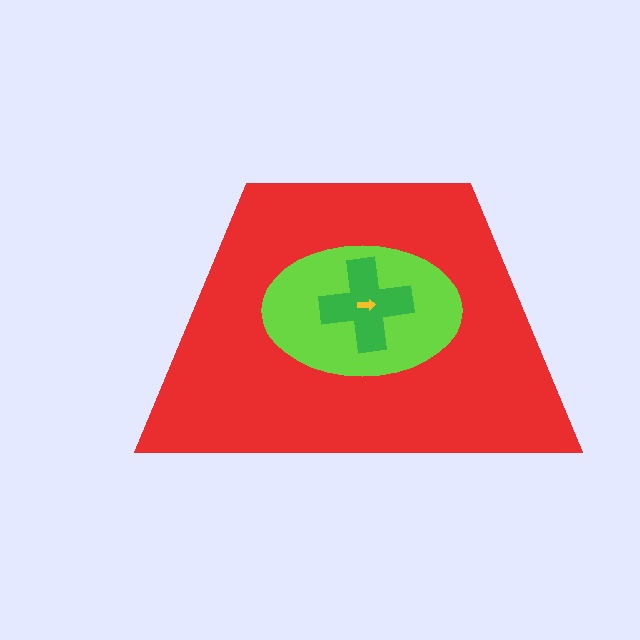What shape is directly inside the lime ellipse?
The green cross.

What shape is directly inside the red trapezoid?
The lime ellipse.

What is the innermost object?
The yellow arrow.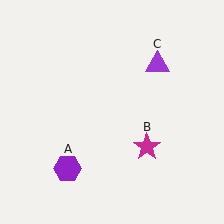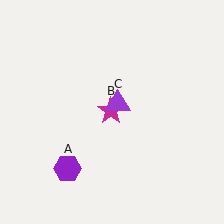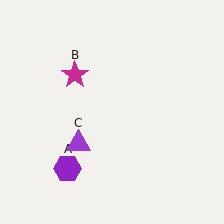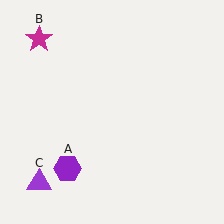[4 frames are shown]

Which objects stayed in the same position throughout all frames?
Purple hexagon (object A) remained stationary.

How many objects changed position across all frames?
2 objects changed position: magenta star (object B), purple triangle (object C).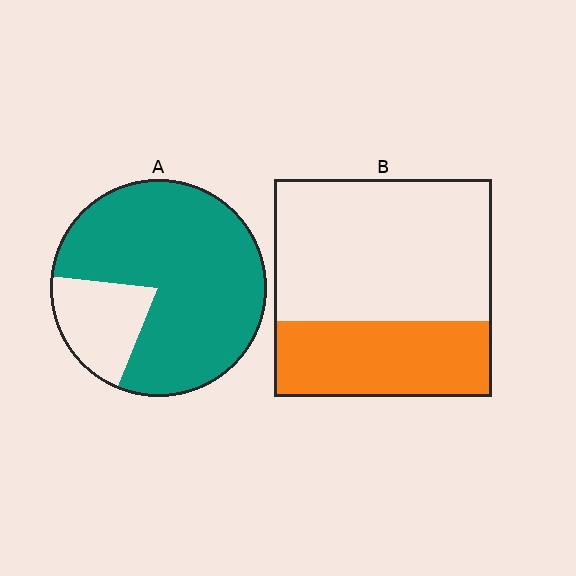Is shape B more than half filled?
No.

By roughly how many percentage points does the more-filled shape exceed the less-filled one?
By roughly 45 percentage points (A over B).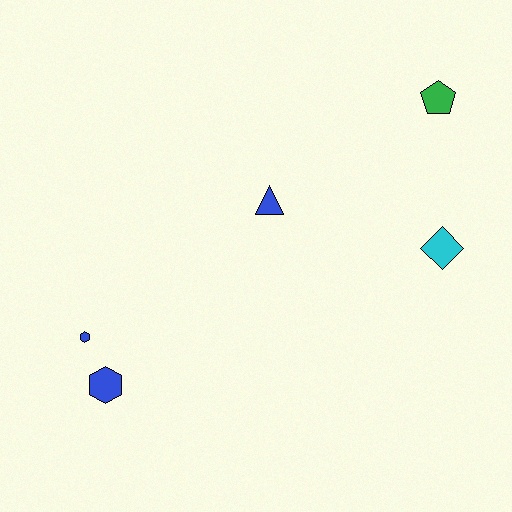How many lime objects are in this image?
There are no lime objects.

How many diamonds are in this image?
There is 1 diamond.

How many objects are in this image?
There are 5 objects.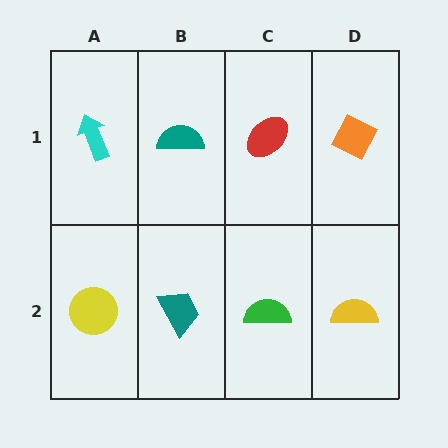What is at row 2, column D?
A yellow semicircle.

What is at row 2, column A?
A yellow circle.